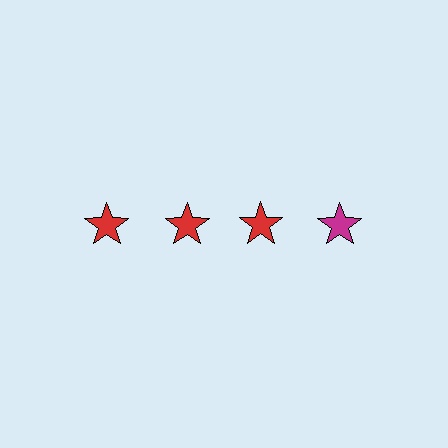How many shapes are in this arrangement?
There are 4 shapes arranged in a grid pattern.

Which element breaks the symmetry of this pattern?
The magenta star in the top row, second from right column breaks the symmetry. All other shapes are red stars.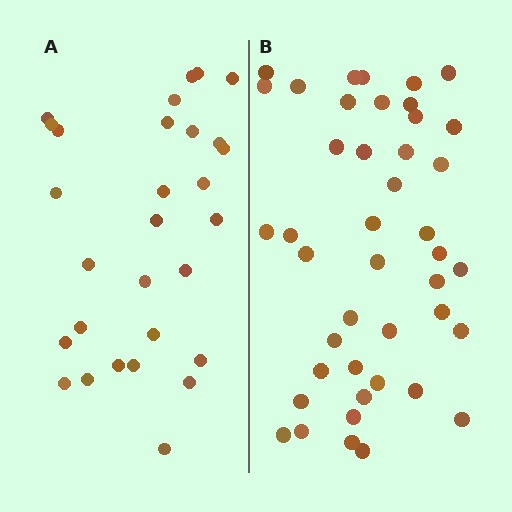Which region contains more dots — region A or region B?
Region B (the right region) has more dots.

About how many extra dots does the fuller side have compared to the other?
Region B has approximately 15 more dots than region A.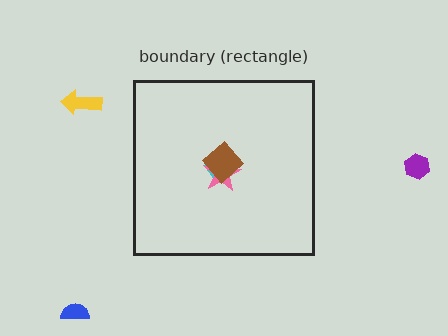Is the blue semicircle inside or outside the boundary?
Outside.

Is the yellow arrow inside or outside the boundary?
Outside.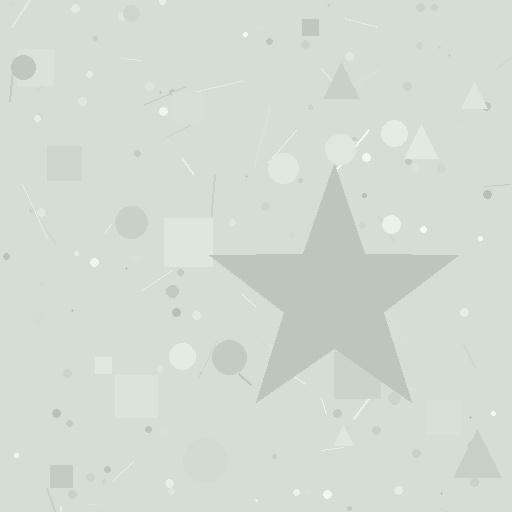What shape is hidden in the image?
A star is hidden in the image.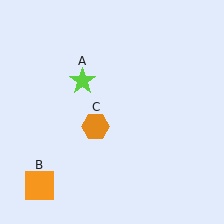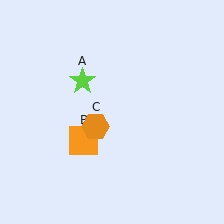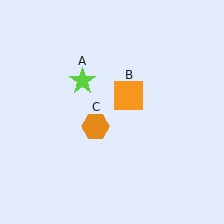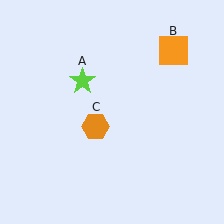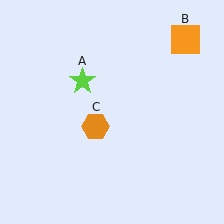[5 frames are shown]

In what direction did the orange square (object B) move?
The orange square (object B) moved up and to the right.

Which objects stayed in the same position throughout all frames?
Lime star (object A) and orange hexagon (object C) remained stationary.